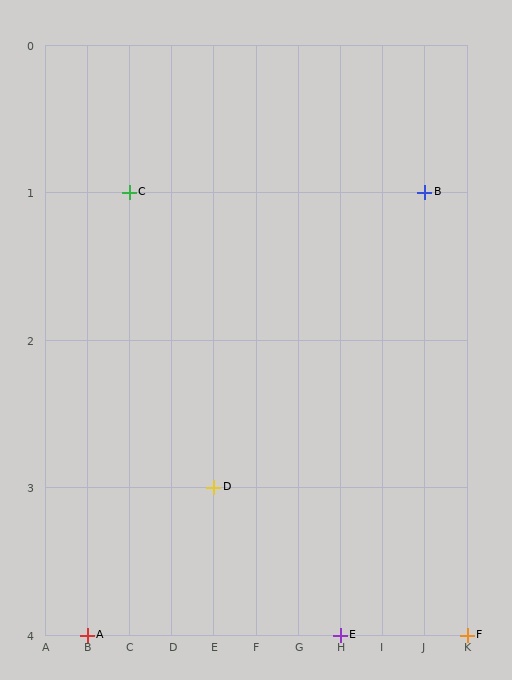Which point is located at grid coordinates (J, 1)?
Point B is at (J, 1).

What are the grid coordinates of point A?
Point A is at grid coordinates (B, 4).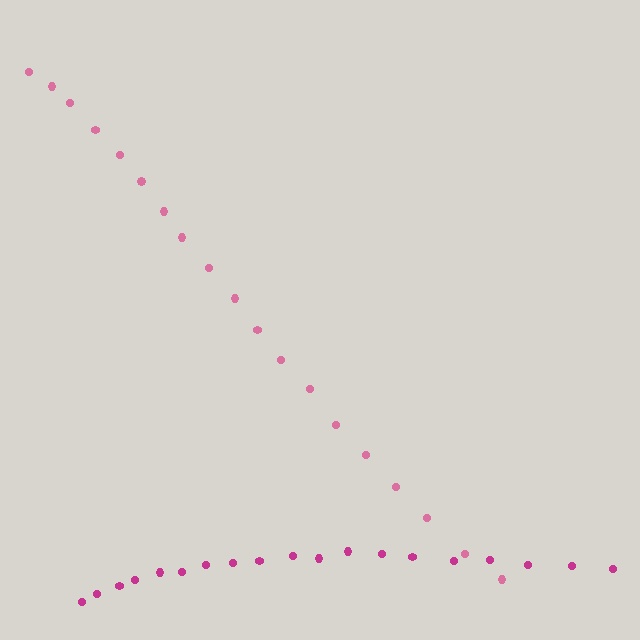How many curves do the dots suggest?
There are 2 distinct paths.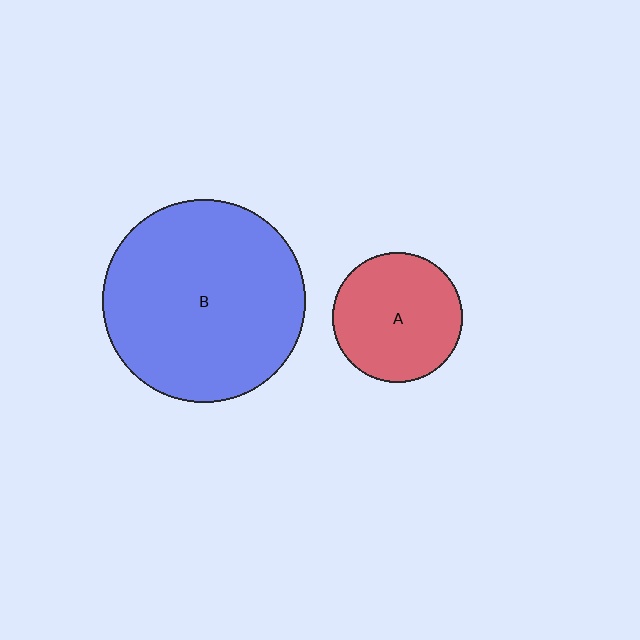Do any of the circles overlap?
No, none of the circles overlap.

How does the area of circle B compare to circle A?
Approximately 2.4 times.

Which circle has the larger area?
Circle B (blue).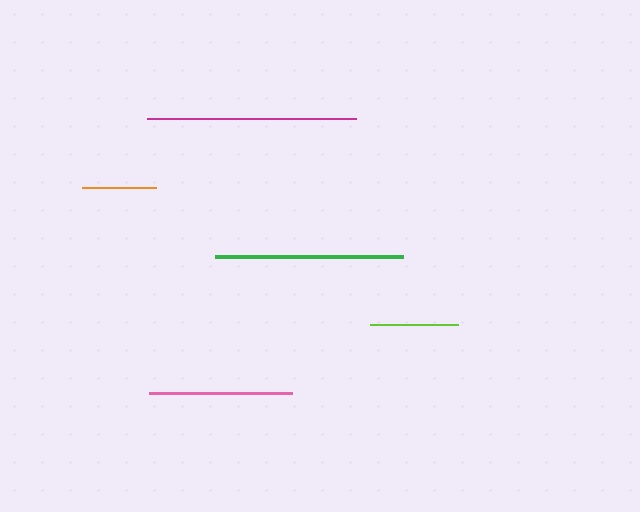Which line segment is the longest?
The magenta line is the longest at approximately 209 pixels.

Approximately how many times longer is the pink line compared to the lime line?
The pink line is approximately 1.6 times the length of the lime line.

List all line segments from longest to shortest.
From longest to shortest: magenta, green, pink, lime, orange.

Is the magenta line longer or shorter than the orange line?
The magenta line is longer than the orange line.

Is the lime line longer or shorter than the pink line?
The pink line is longer than the lime line.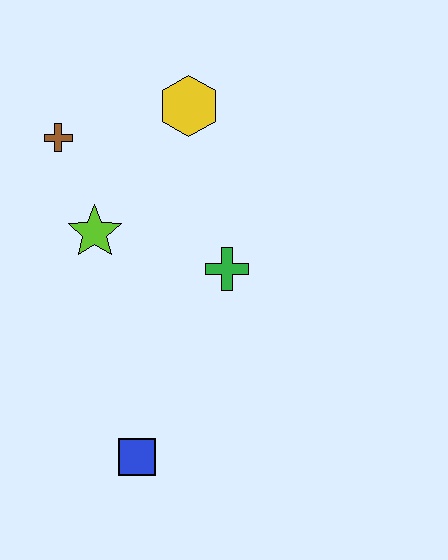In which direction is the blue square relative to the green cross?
The blue square is below the green cross.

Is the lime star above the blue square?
Yes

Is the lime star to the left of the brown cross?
No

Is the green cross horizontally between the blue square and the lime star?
No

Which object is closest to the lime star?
The brown cross is closest to the lime star.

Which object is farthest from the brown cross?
The blue square is farthest from the brown cross.